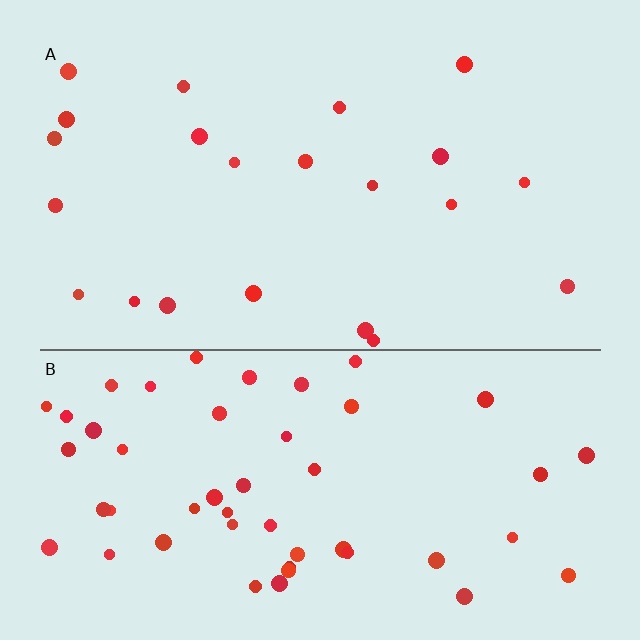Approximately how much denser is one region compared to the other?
Approximately 2.4× — region B over region A.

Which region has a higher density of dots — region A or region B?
B (the bottom).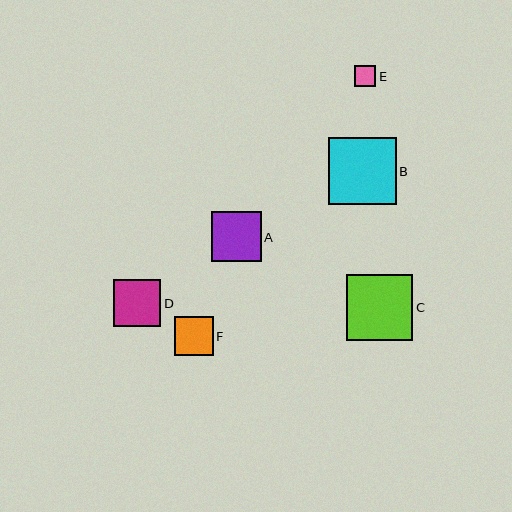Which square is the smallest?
Square E is the smallest with a size of approximately 21 pixels.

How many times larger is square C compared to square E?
Square C is approximately 3.2 times the size of square E.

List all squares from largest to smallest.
From largest to smallest: B, C, A, D, F, E.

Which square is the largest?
Square B is the largest with a size of approximately 67 pixels.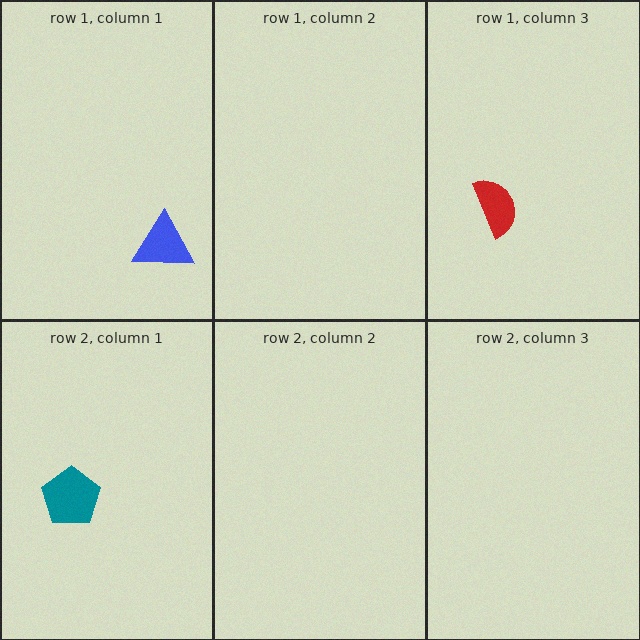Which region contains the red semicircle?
The row 1, column 3 region.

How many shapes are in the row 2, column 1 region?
1.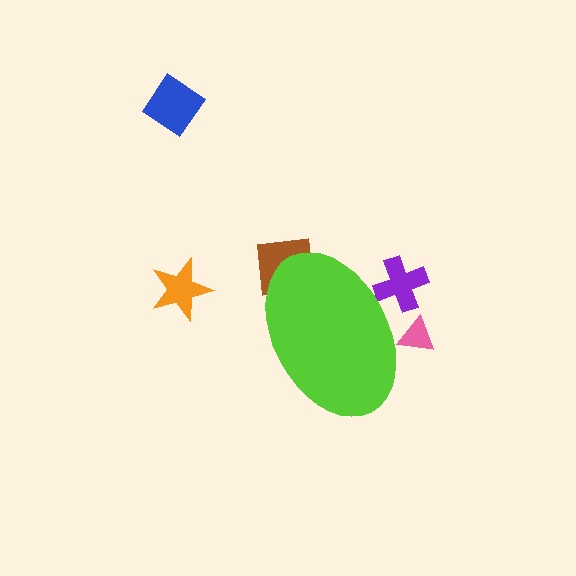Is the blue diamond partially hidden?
No, the blue diamond is fully visible.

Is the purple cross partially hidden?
Yes, the purple cross is partially hidden behind the lime ellipse.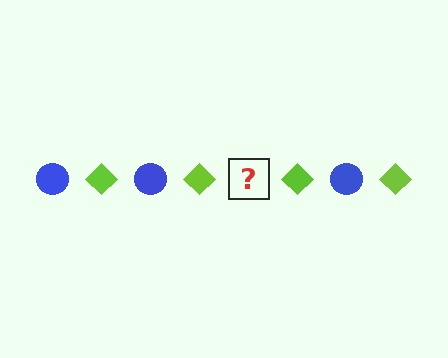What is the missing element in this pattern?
The missing element is a blue circle.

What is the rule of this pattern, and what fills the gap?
The rule is that the pattern alternates between blue circle and lime diamond. The gap should be filled with a blue circle.